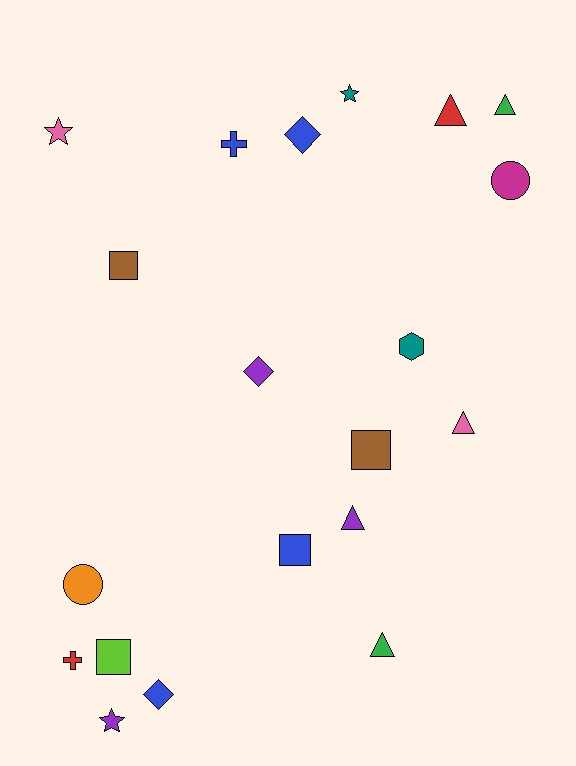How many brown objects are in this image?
There are 2 brown objects.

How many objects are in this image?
There are 20 objects.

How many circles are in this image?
There are 2 circles.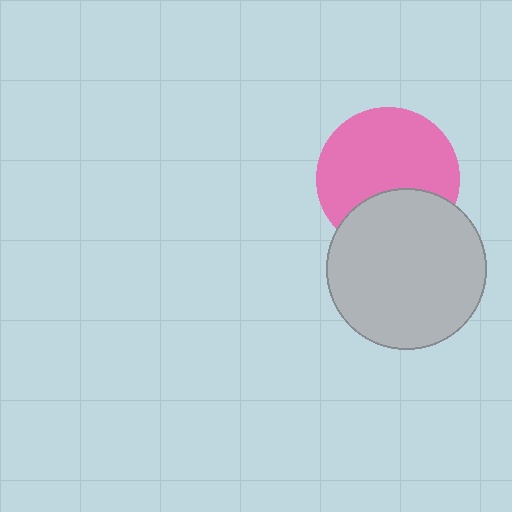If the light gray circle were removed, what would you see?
You would see the complete pink circle.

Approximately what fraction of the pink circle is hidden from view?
Roughly 32% of the pink circle is hidden behind the light gray circle.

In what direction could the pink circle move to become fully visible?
The pink circle could move up. That would shift it out from behind the light gray circle entirely.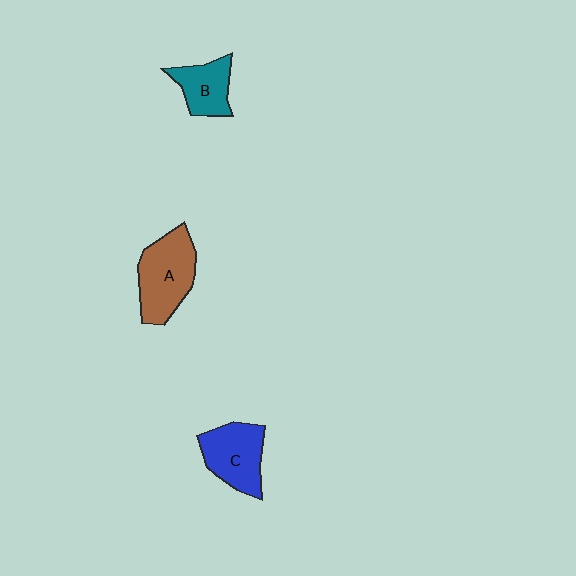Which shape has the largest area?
Shape A (brown).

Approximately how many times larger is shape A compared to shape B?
Approximately 1.6 times.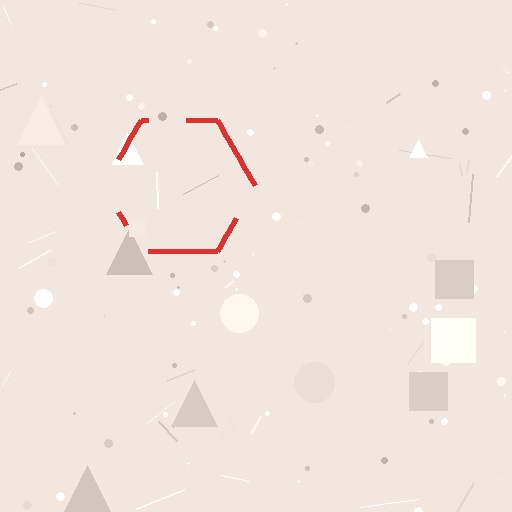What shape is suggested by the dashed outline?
The dashed outline suggests a hexagon.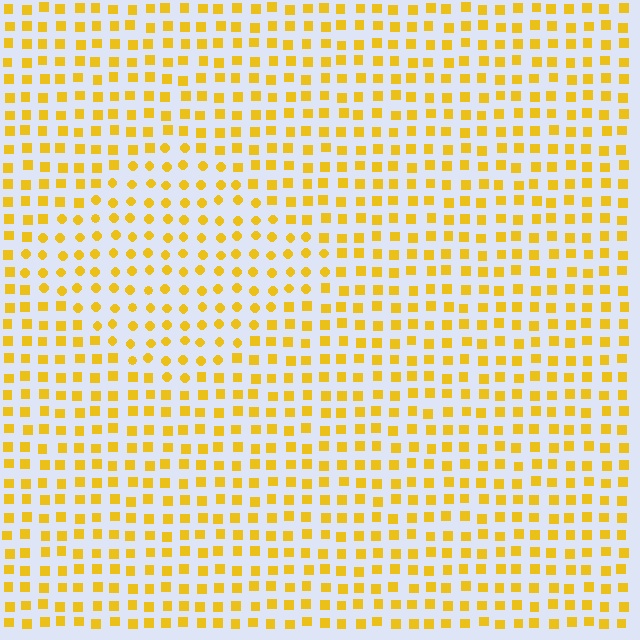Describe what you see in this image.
The image is filled with small yellow elements arranged in a uniform grid. A diamond-shaped region contains circles, while the surrounding area contains squares. The boundary is defined purely by the change in element shape.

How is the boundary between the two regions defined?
The boundary is defined by a change in element shape: circles inside vs. squares outside. All elements share the same color and spacing.